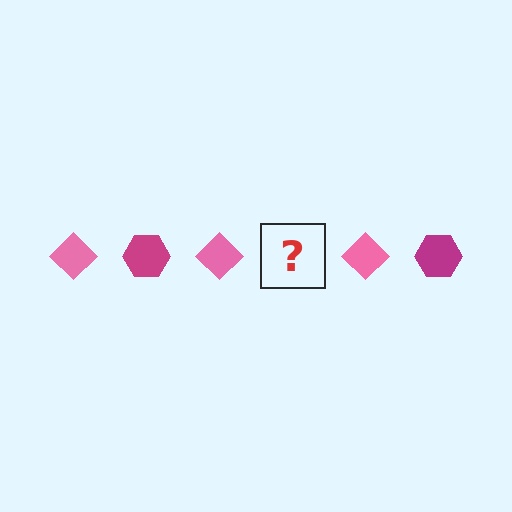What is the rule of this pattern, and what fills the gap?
The rule is that the pattern alternates between pink diamond and magenta hexagon. The gap should be filled with a magenta hexagon.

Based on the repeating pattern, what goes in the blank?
The blank should be a magenta hexagon.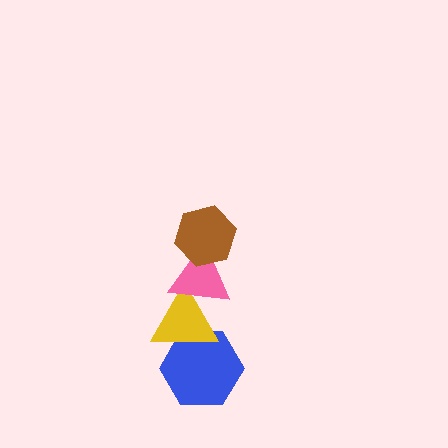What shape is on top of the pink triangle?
The brown hexagon is on top of the pink triangle.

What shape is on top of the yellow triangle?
The pink triangle is on top of the yellow triangle.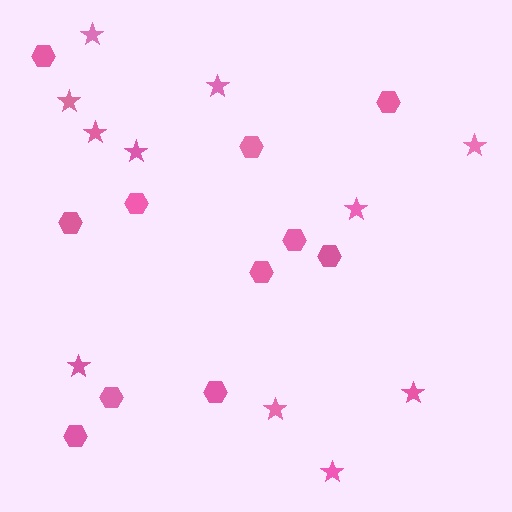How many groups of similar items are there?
There are 2 groups: one group of stars (11) and one group of hexagons (11).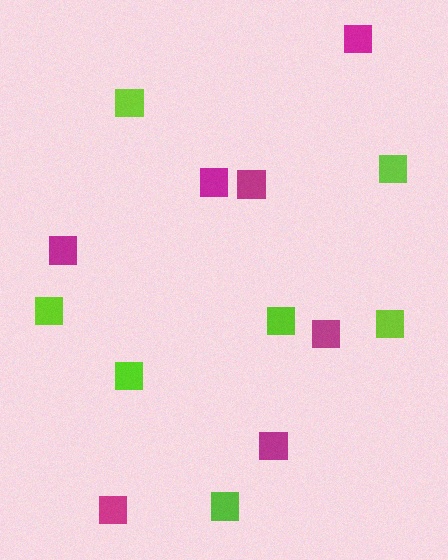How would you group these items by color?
There are 2 groups: one group of lime squares (7) and one group of magenta squares (7).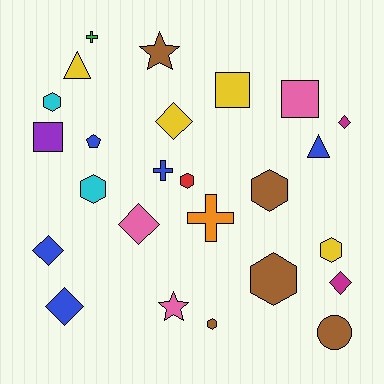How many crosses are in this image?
There are 3 crosses.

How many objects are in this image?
There are 25 objects.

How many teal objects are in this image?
There are no teal objects.